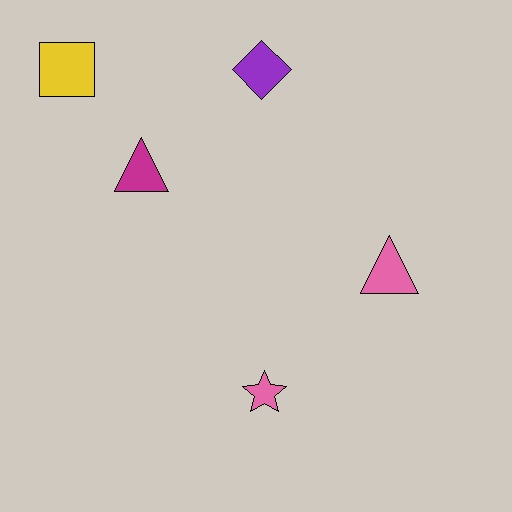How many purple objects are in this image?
There is 1 purple object.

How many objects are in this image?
There are 5 objects.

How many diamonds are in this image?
There is 1 diamond.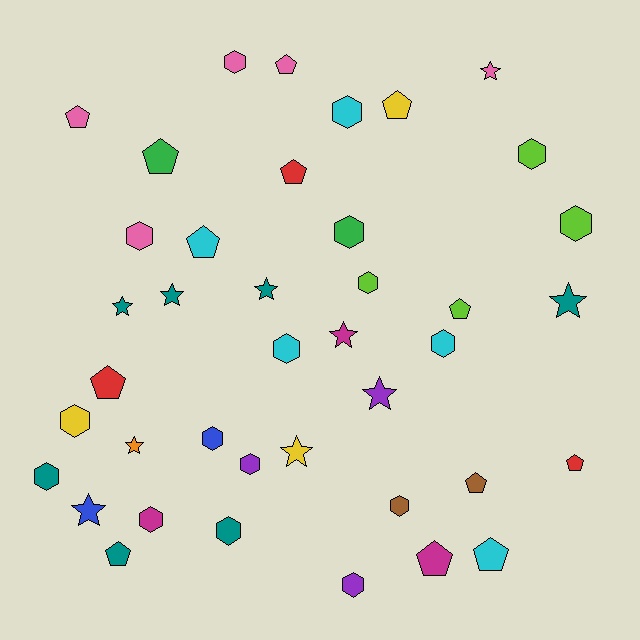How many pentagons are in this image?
There are 13 pentagons.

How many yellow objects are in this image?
There are 3 yellow objects.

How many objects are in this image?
There are 40 objects.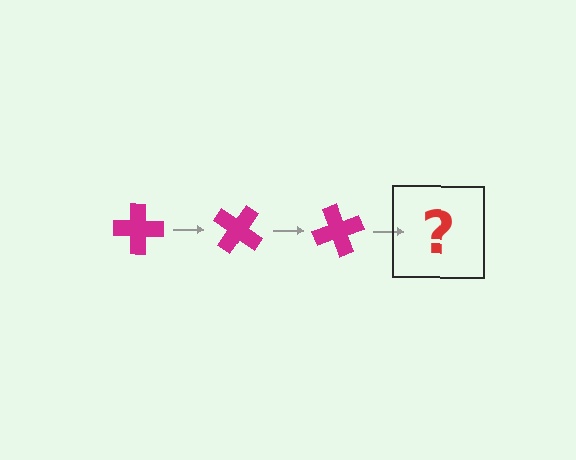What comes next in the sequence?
The next element should be a magenta cross rotated 105 degrees.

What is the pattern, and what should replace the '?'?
The pattern is that the cross rotates 35 degrees each step. The '?' should be a magenta cross rotated 105 degrees.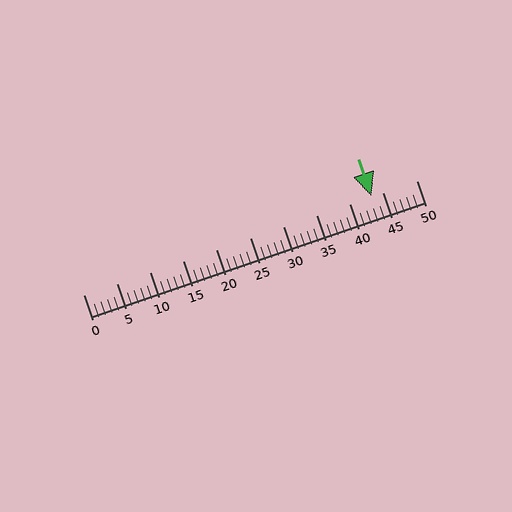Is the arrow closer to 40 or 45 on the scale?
The arrow is closer to 45.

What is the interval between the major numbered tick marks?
The major tick marks are spaced 5 units apart.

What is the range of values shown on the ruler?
The ruler shows values from 0 to 50.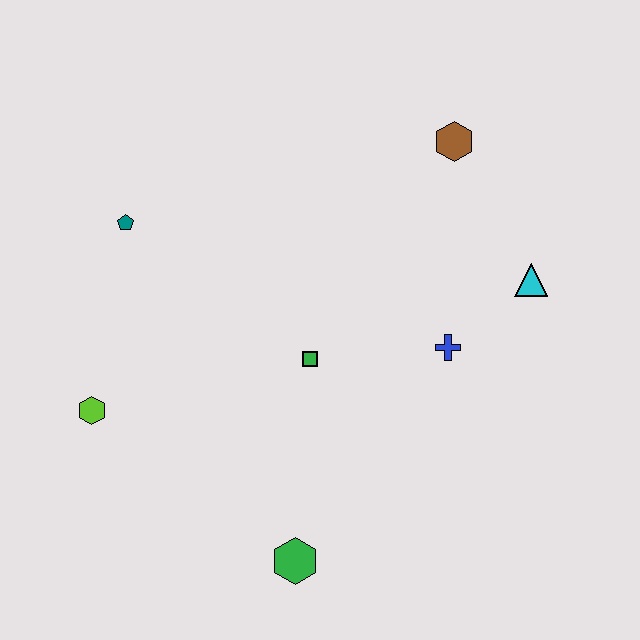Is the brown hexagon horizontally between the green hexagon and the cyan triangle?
Yes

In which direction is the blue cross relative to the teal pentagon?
The blue cross is to the right of the teal pentagon.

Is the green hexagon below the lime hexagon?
Yes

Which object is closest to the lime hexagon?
The teal pentagon is closest to the lime hexagon.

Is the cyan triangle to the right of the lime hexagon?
Yes